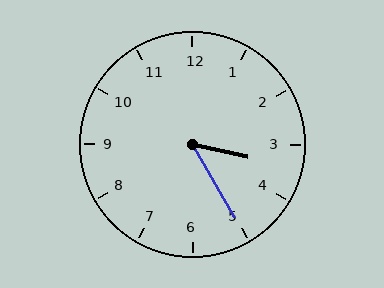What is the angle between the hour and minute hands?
Approximately 48 degrees.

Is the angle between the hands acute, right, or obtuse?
It is acute.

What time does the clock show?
3:25.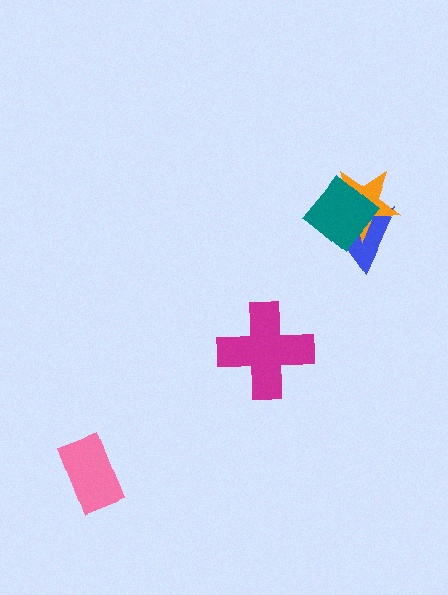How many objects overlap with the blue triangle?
2 objects overlap with the blue triangle.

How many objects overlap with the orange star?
2 objects overlap with the orange star.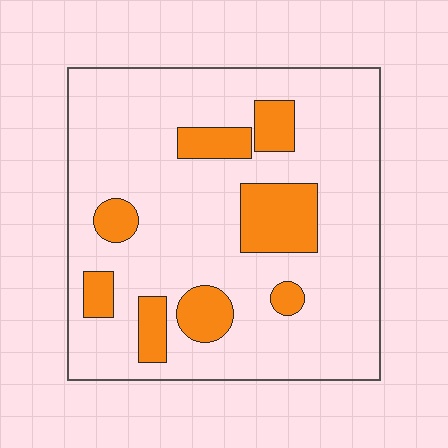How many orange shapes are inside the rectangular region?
8.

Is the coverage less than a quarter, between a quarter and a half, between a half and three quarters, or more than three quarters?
Less than a quarter.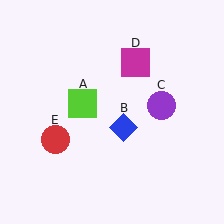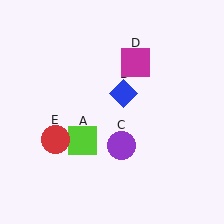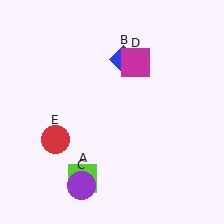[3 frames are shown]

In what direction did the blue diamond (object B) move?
The blue diamond (object B) moved up.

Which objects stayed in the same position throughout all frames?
Magenta square (object D) and red circle (object E) remained stationary.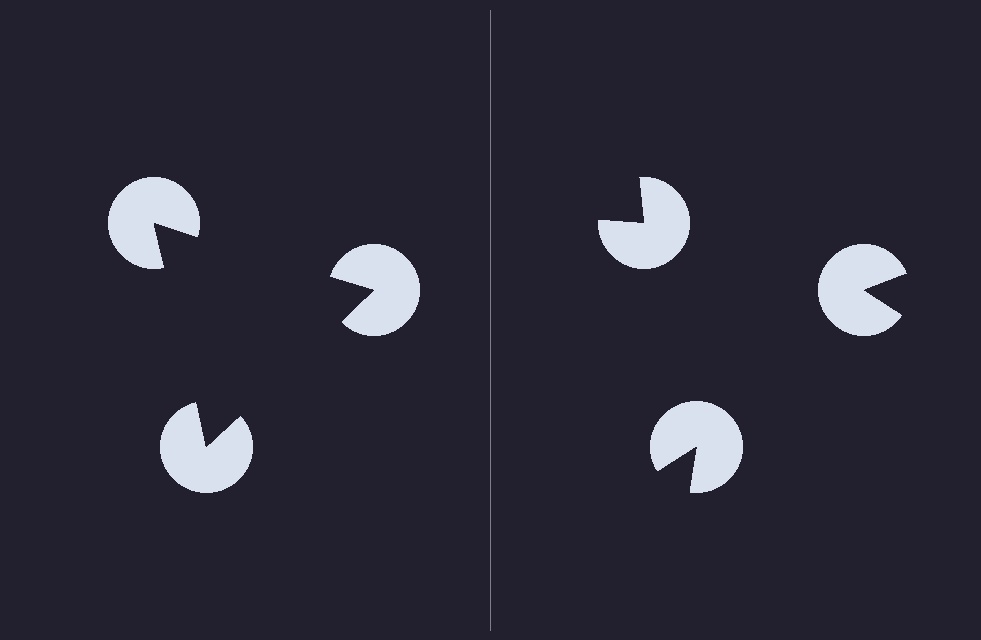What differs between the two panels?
The pac-man discs are positioned identically on both sides; only the wedge orientations differ. On the left they align to a triangle; on the right they are misaligned.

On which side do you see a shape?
An illusory triangle appears on the left side. On the right side the wedge cuts are rotated, so no coherent shape forms.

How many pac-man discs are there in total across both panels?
6 — 3 on each side.